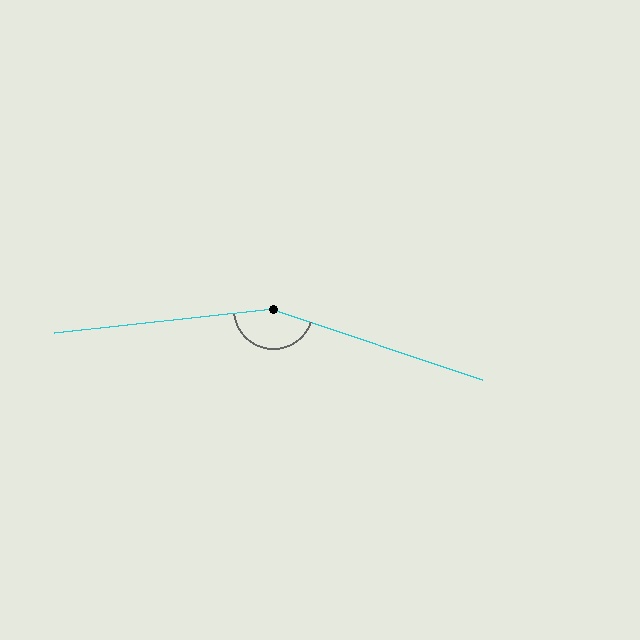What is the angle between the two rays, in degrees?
Approximately 155 degrees.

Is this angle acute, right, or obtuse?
It is obtuse.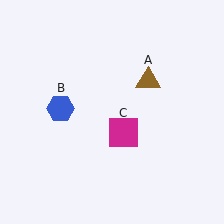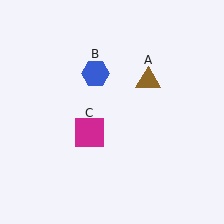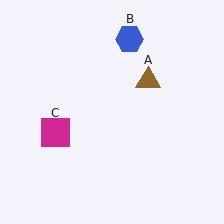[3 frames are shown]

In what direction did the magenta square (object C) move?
The magenta square (object C) moved left.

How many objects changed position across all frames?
2 objects changed position: blue hexagon (object B), magenta square (object C).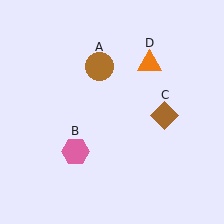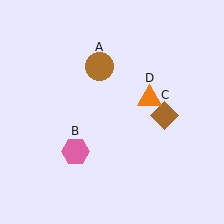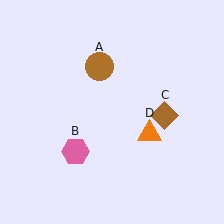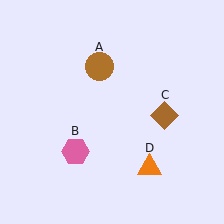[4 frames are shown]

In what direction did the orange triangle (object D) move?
The orange triangle (object D) moved down.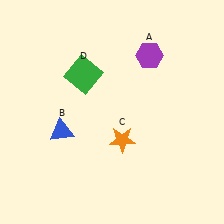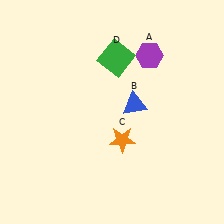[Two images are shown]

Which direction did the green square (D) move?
The green square (D) moved right.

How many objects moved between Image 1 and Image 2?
2 objects moved between the two images.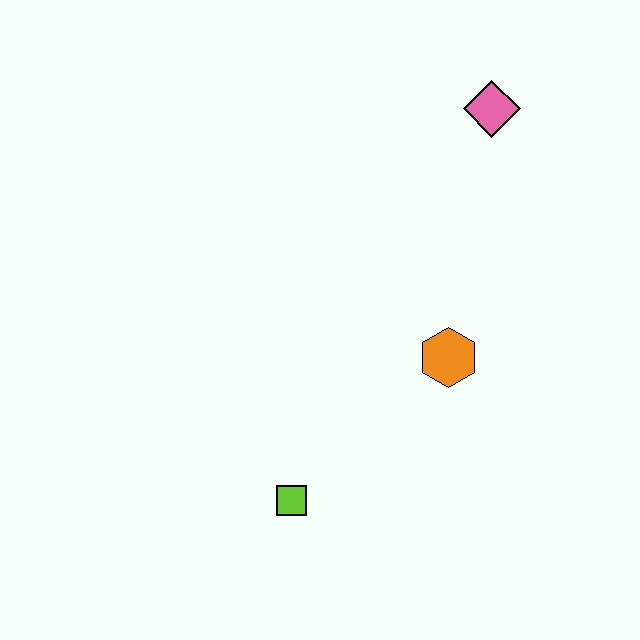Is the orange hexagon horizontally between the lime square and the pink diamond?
Yes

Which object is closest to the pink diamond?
The orange hexagon is closest to the pink diamond.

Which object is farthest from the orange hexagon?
The pink diamond is farthest from the orange hexagon.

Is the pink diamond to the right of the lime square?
Yes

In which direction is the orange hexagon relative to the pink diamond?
The orange hexagon is below the pink diamond.